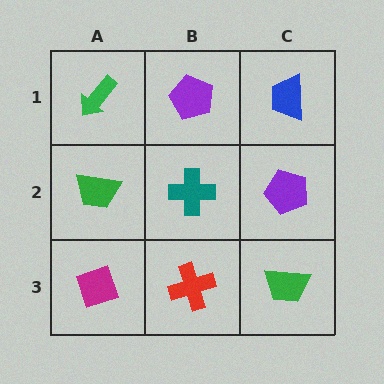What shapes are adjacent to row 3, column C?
A purple pentagon (row 2, column C), a red cross (row 3, column B).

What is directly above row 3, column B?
A teal cross.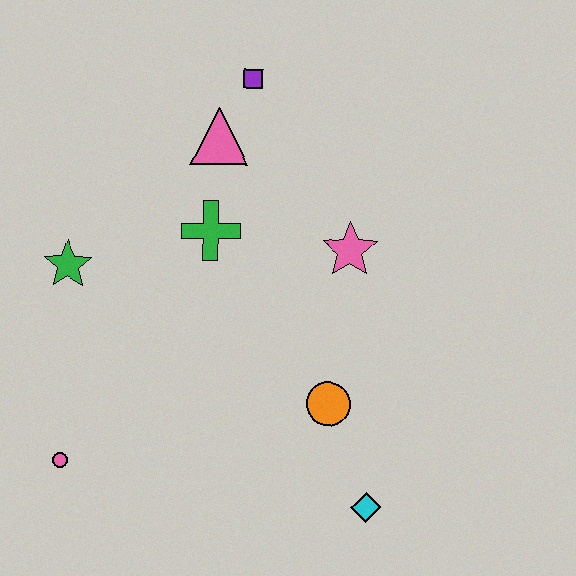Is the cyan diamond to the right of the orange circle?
Yes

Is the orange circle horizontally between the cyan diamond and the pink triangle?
Yes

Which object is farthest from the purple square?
The cyan diamond is farthest from the purple square.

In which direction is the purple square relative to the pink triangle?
The purple square is above the pink triangle.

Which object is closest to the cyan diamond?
The orange circle is closest to the cyan diamond.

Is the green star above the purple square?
No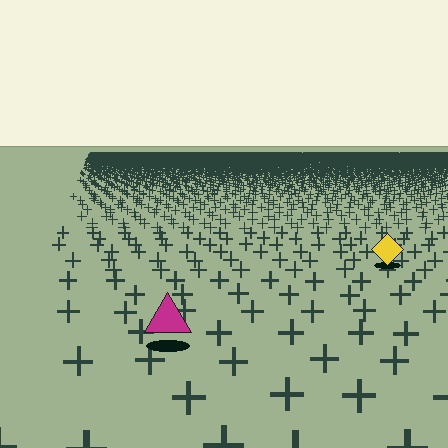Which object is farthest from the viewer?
The yellow diamond is farthest from the viewer. It appears smaller and the ground texture around it is denser.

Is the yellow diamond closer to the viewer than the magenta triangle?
No. The magenta triangle is closer — you can tell from the texture gradient: the ground texture is coarser near it.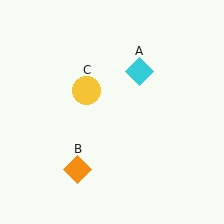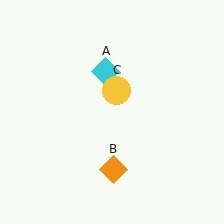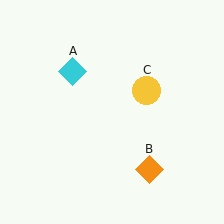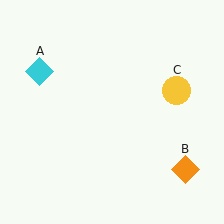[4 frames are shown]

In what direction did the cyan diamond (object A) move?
The cyan diamond (object A) moved left.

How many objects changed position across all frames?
3 objects changed position: cyan diamond (object A), orange diamond (object B), yellow circle (object C).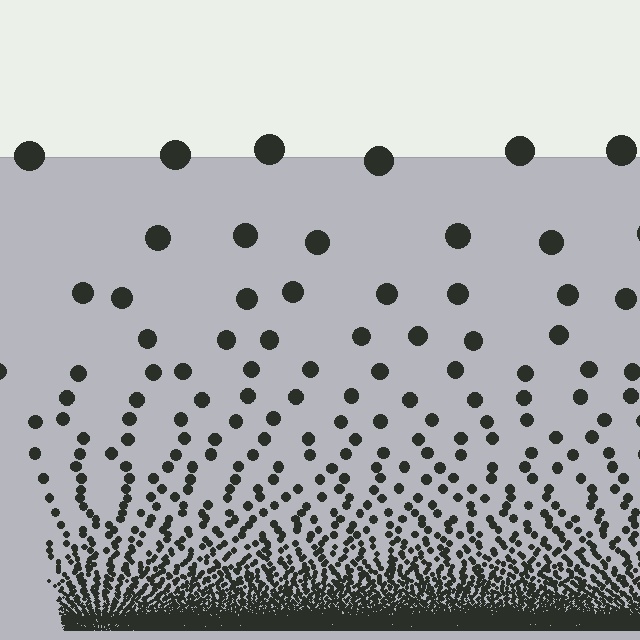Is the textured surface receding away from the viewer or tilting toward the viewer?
The surface appears to tilt toward the viewer. Texture elements get larger and sparser toward the top.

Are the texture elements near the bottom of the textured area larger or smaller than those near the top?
Smaller. The gradient is inverted — elements near the bottom are smaller and denser.